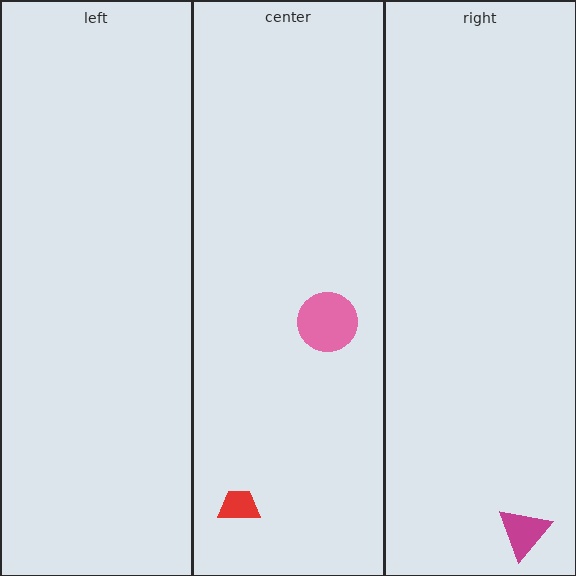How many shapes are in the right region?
1.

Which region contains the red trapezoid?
The center region.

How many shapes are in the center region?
2.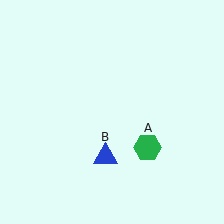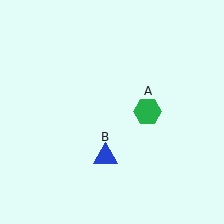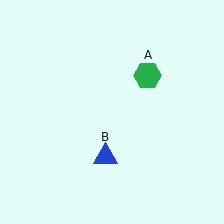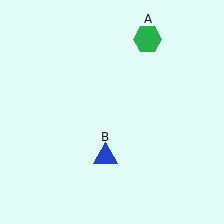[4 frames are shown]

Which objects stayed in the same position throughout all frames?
Blue triangle (object B) remained stationary.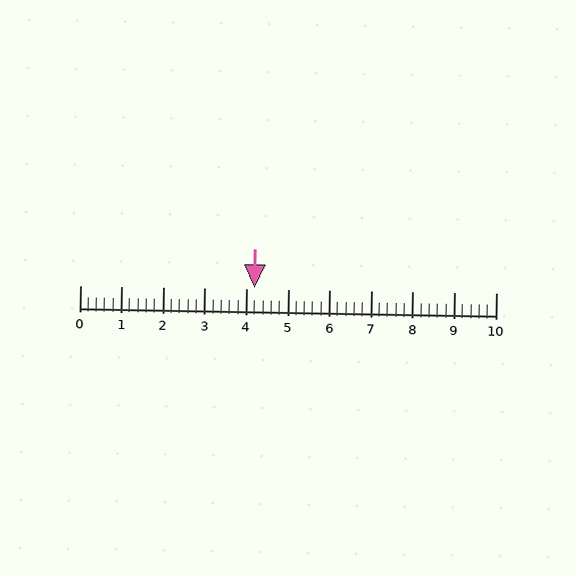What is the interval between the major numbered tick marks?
The major tick marks are spaced 1 units apart.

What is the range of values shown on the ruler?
The ruler shows values from 0 to 10.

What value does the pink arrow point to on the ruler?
The pink arrow points to approximately 4.2.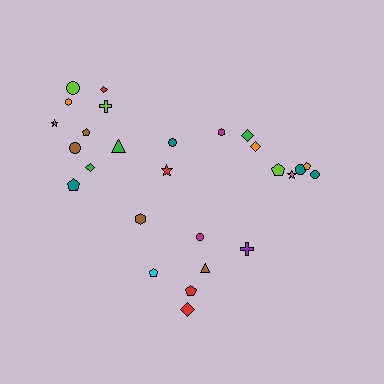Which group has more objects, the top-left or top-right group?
The top-left group.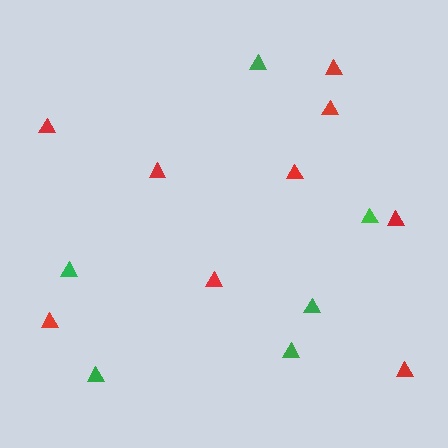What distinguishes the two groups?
There are 2 groups: one group of red triangles (9) and one group of green triangles (6).